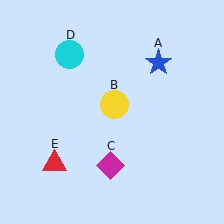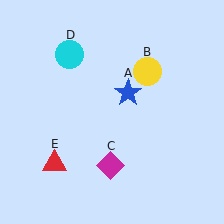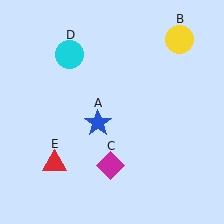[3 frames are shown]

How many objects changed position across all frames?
2 objects changed position: blue star (object A), yellow circle (object B).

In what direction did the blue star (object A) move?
The blue star (object A) moved down and to the left.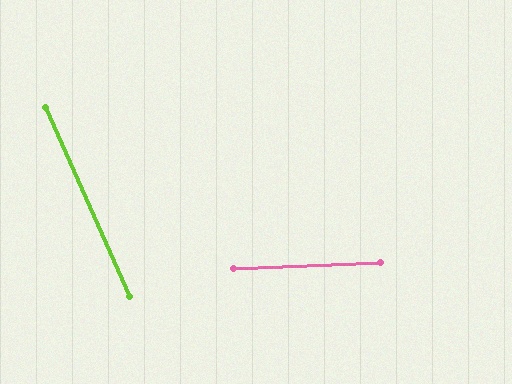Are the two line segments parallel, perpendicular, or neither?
Neither parallel nor perpendicular — they differ by about 69°.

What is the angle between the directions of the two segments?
Approximately 69 degrees.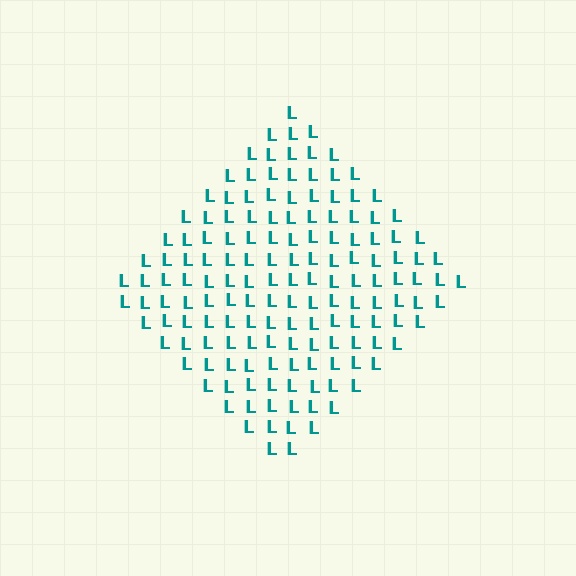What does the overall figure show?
The overall figure shows a diamond.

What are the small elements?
The small elements are letter L's.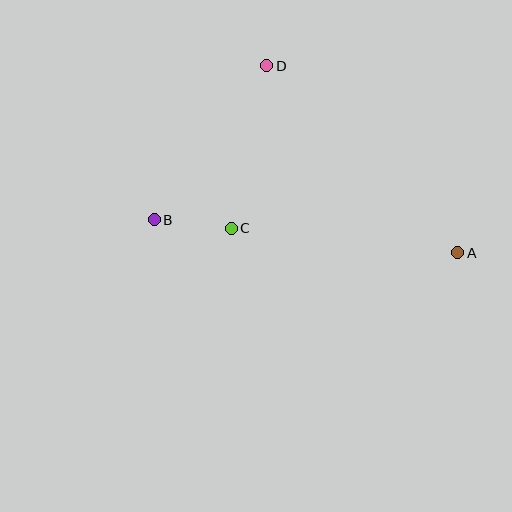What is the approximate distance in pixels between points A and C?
The distance between A and C is approximately 228 pixels.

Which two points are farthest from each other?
Points A and B are farthest from each other.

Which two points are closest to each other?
Points B and C are closest to each other.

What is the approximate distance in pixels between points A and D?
The distance between A and D is approximately 267 pixels.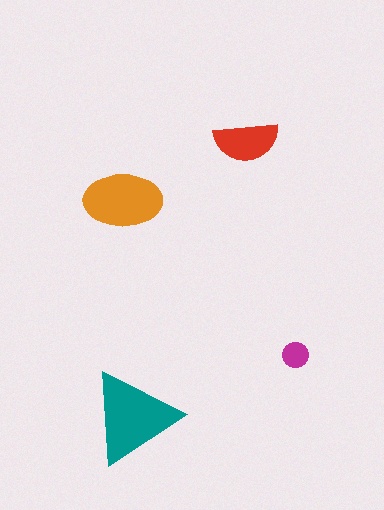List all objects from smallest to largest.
The magenta circle, the red semicircle, the orange ellipse, the teal triangle.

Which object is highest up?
The red semicircle is topmost.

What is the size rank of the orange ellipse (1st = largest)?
2nd.